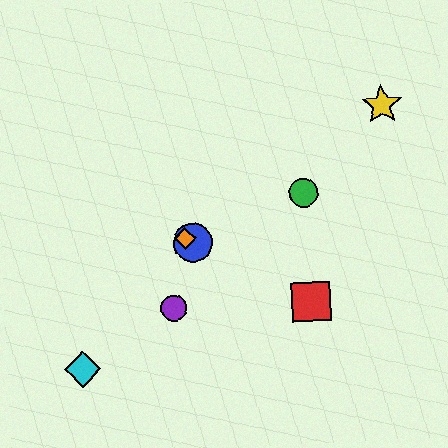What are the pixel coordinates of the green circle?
The green circle is at (304, 193).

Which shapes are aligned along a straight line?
The red square, the blue circle, the orange diamond are aligned along a straight line.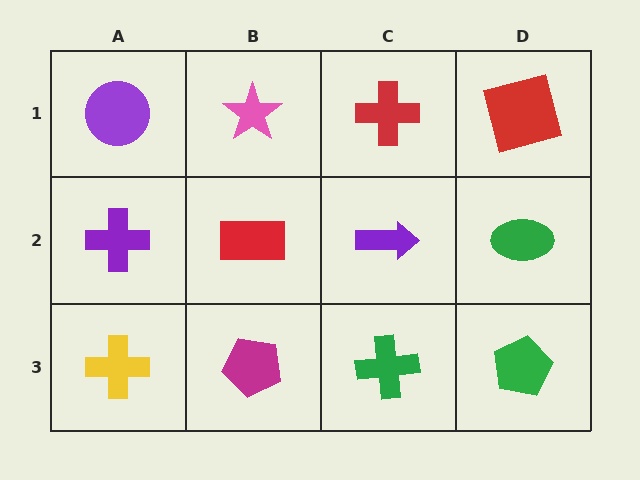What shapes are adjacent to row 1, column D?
A green ellipse (row 2, column D), a red cross (row 1, column C).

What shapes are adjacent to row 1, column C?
A purple arrow (row 2, column C), a pink star (row 1, column B), a red square (row 1, column D).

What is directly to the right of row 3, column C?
A green pentagon.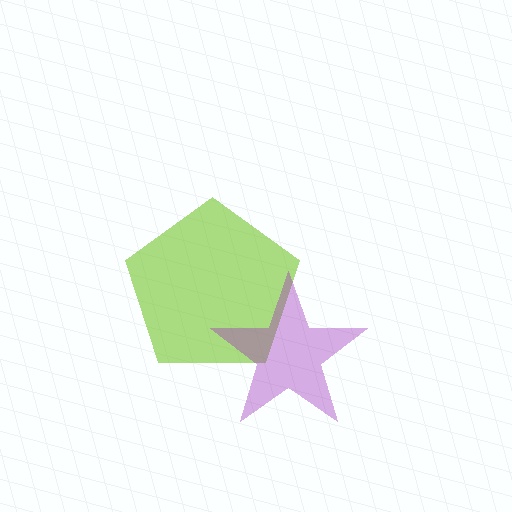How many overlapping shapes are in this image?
There are 2 overlapping shapes in the image.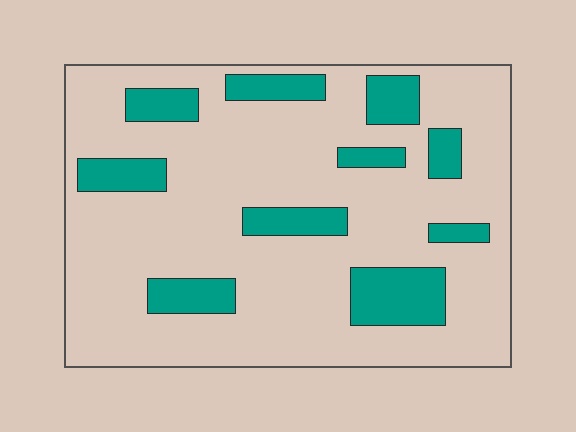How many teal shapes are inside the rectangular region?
10.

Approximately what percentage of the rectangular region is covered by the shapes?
Approximately 20%.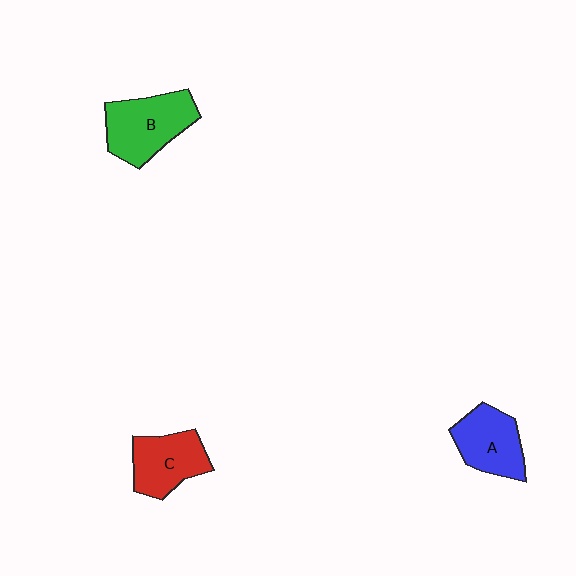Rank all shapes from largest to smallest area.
From largest to smallest: B (green), A (blue), C (red).